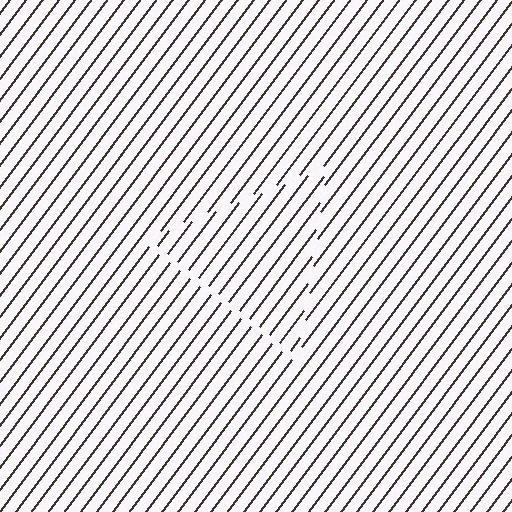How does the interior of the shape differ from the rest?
The interior of the shape contains the same grating, shifted by half a period — the contour is defined by the phase discontinuity where line-ends from the inner and outer gratings abut.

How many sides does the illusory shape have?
3 sides — the line-ends trace a triangle.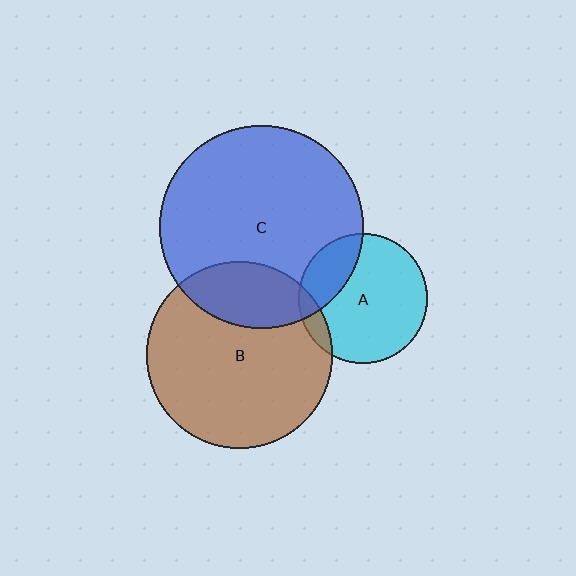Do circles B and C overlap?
Yes.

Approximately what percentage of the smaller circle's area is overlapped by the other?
Approximately 25%.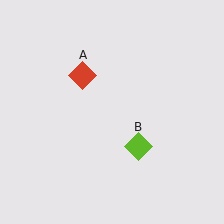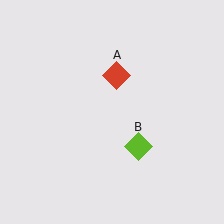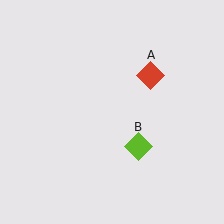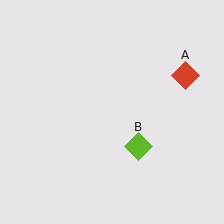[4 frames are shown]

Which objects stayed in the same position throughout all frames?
Lime diamond (object B) remained stationary.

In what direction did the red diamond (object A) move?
The red diamond (object A) moved right.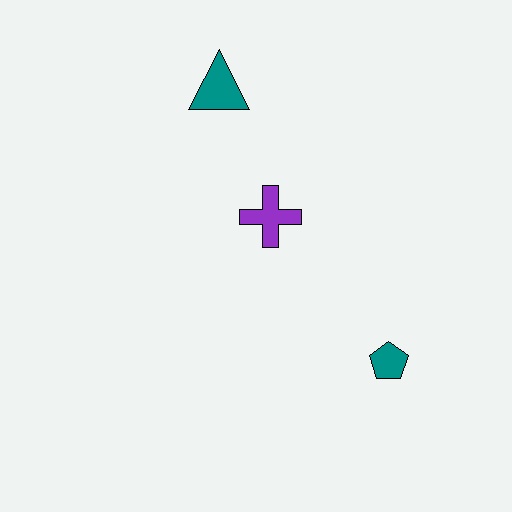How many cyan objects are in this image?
There are no cyan objects.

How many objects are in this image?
There are 3 objects.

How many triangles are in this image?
There is 1 triangle.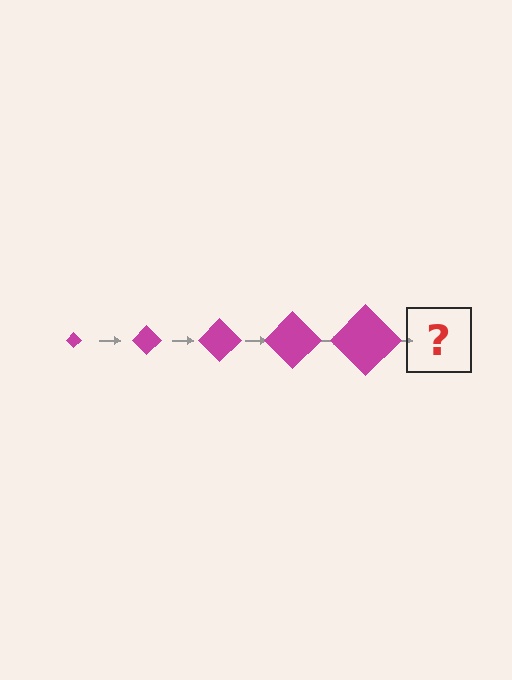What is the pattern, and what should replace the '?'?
The pattern is that the diamond gets progressively larger each step. The '?' should be a magenta diamond, larger than the previous one.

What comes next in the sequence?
The next element should be a magenta diamond, larger than the previous one.